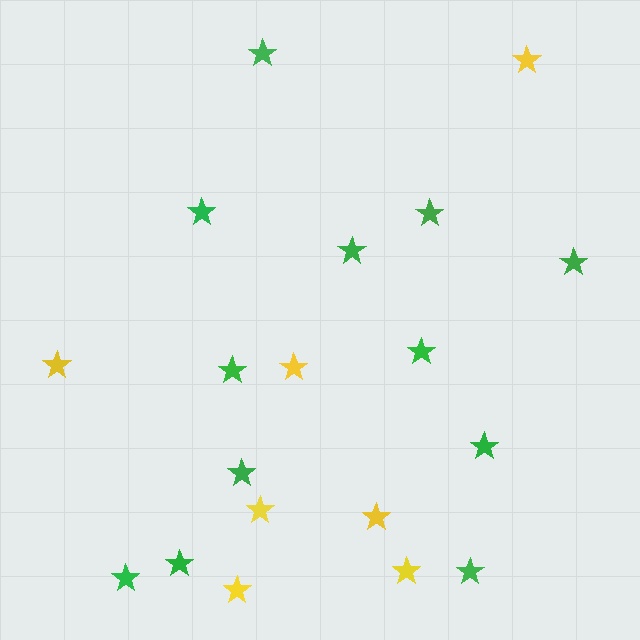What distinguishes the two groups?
There are 2 groups: one group of yellow stars (7) and one group of green stars (12).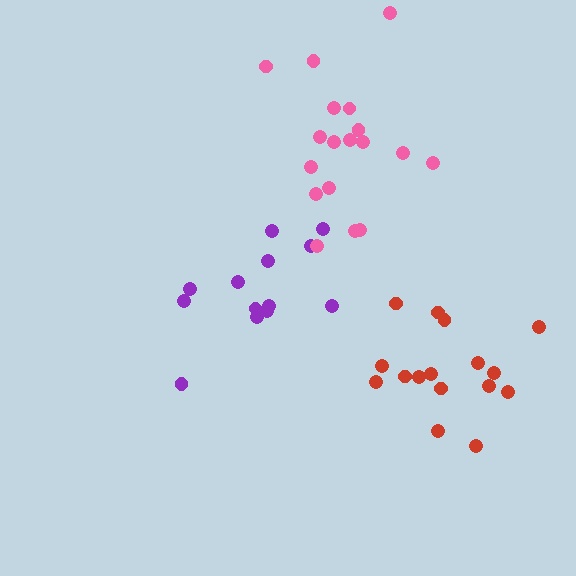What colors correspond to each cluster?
The clusters are colored: red, purple, pink.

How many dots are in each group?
Group 1: 16 dots, Group 2: 13 dots, Group 3: 18 dots (47 total).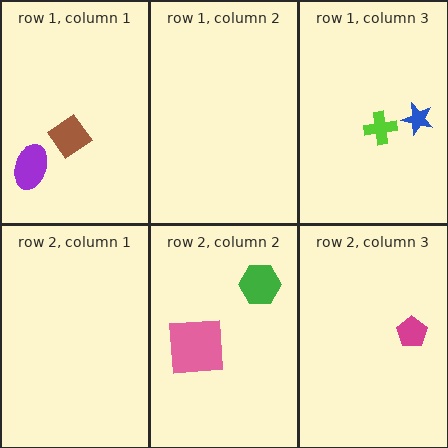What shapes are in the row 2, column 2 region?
The pink square, the green hexagon.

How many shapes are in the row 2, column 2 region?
2.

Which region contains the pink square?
The row 2, column 2 region.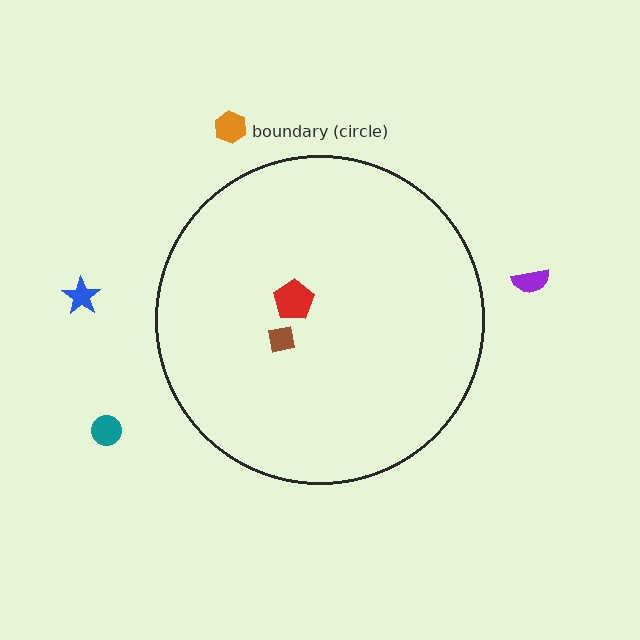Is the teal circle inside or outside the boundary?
Outside.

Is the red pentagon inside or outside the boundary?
Inside.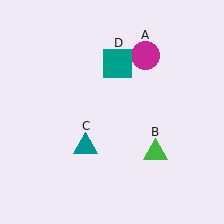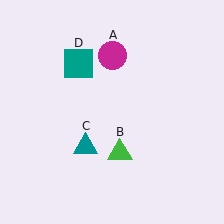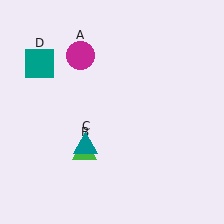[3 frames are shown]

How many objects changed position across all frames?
3 objects changed position: magenta circle (object A), green triangle (object B), teal square (object D).